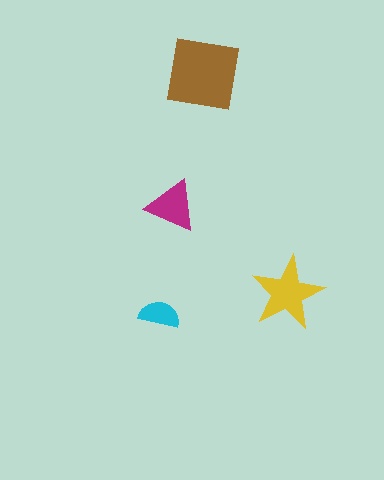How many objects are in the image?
There are 4 objects in the image.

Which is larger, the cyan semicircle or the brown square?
The brown square.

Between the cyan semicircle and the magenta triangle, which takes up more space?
The magenta triangle.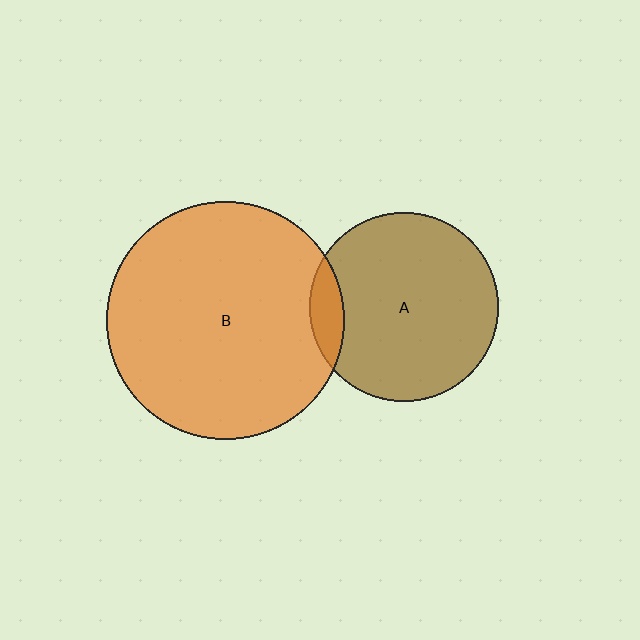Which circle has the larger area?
Circle B (orange).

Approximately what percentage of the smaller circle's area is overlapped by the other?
Approximately 10%.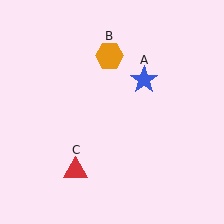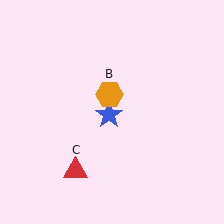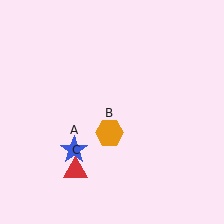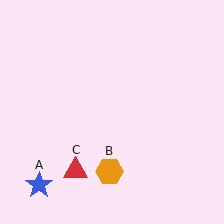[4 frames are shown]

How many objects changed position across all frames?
2 objects changed position: blue star (object A), orange hexagon (object B).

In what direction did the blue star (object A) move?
The blue star (object A) moved down and to the left.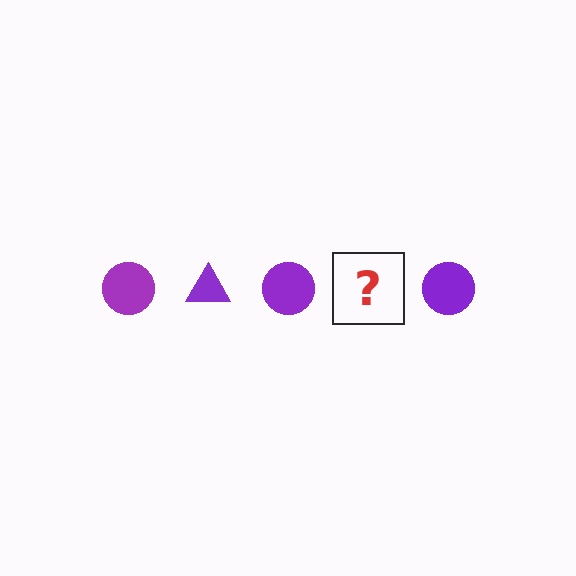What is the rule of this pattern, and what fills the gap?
The rule is that the pattern cycles through circle, triangle shapes in purple. The gap should be filled with a purple triangle.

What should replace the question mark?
The question mark should be replaced with a purple triangle.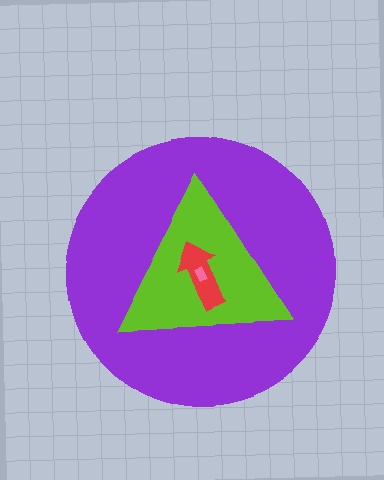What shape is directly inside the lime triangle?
The red arrow.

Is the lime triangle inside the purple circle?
Yes.